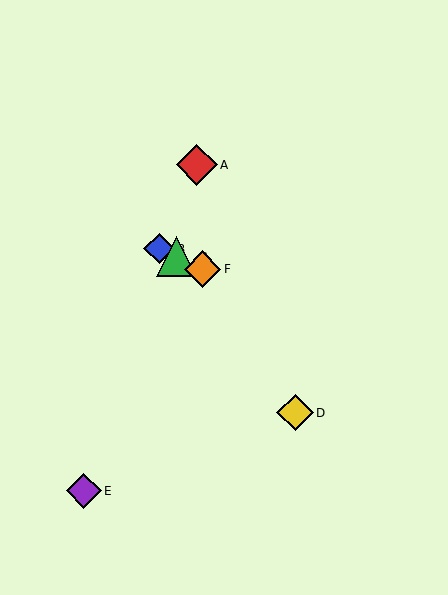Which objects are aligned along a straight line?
Objects B, C, F are aligned along a straight line.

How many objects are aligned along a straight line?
3 objects (B, C, F) are aligned along a straight line.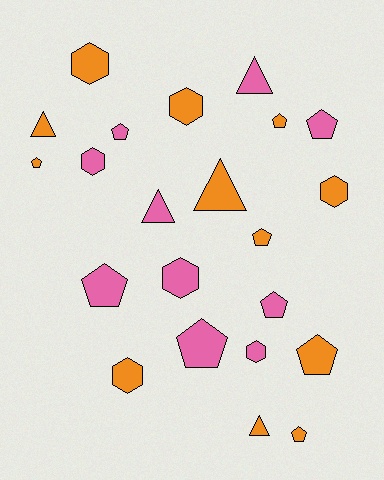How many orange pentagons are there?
There are 5 orange pentagons.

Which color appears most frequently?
Orange, with 12 objects.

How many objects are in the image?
There are 22 objects.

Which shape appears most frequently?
Pentagon, with 10 objects.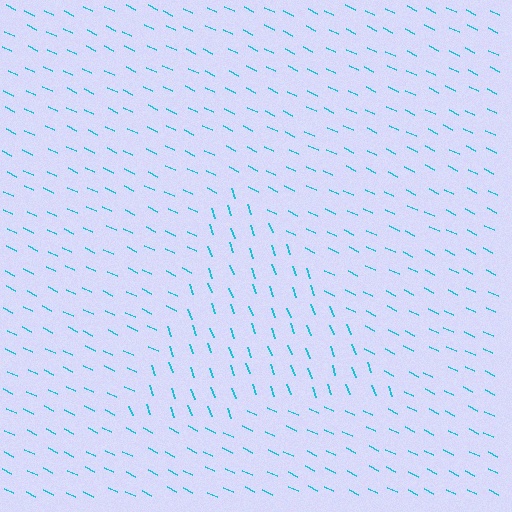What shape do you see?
I see a triangle.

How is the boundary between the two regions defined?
The boundary is defined purely by a change in line orientation (approximately 45 degrees difference). All lines are the same color and thickness.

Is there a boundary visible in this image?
Yes, there is a texture boundary formed by a change in line orientation.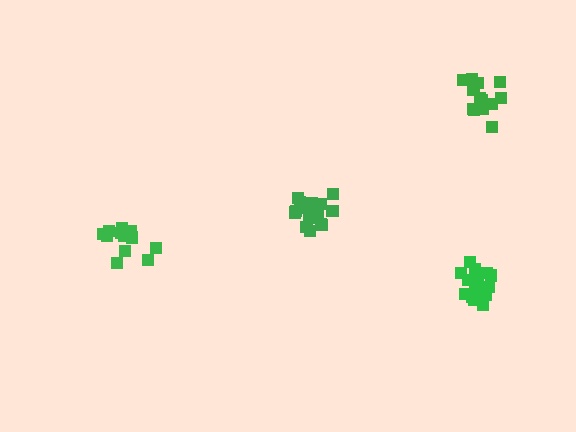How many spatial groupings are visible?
There are 4 spatial groupings.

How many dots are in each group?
Group 1: 13 dots, Group 2: 17 dots, Group 3: 14 dots, Group 4: 15 dots (59 total).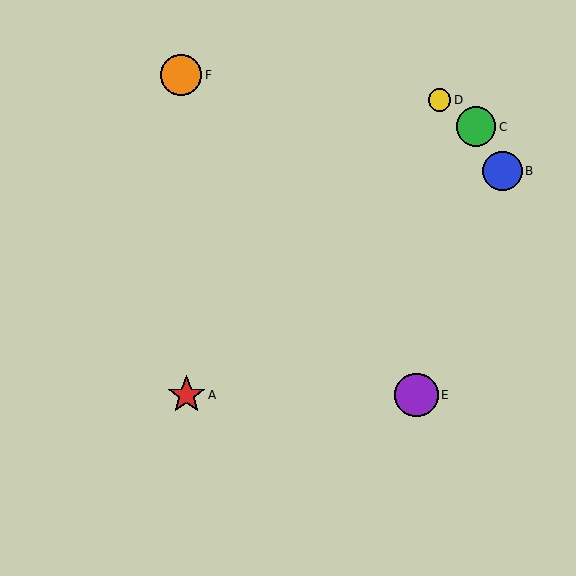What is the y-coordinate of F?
Object F is at y≈75.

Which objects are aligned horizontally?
Objects A, E are aligned horizontally.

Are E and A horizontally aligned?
Yes, both are at y≈395.